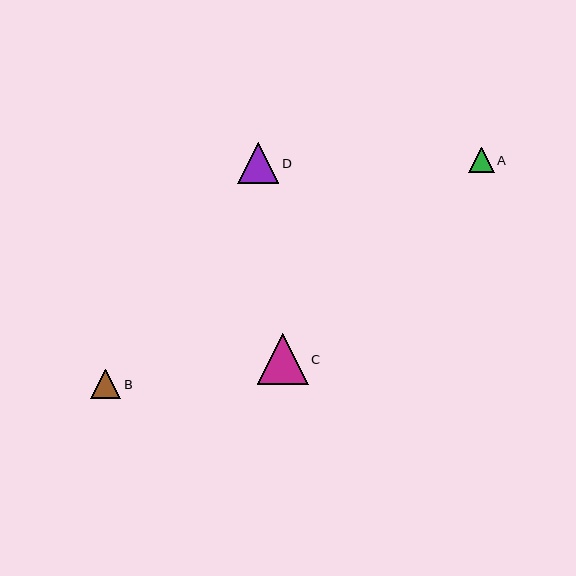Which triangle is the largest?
Triangle C is the largest with a size of approximately 51 pixels.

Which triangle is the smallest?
Triangle A is the smallest with a size of approximately 25 pixels.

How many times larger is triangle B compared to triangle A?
Triangle B is approximately 1.2 times the size of triangle A.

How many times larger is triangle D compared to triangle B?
Triangle D is approximately 1.4 times the size of triangle B.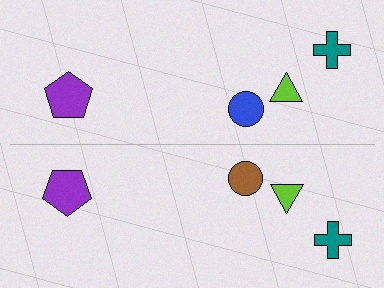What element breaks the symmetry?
The brown circle on the bottom side breaks the symmetry — its mirror counterpart is blue.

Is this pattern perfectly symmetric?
No, the pattern is not perfectly symmetric. The brown circle on the bottom side breaks the symmetry — its mirror counterpart is blue.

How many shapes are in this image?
There are 8 shapes in this image.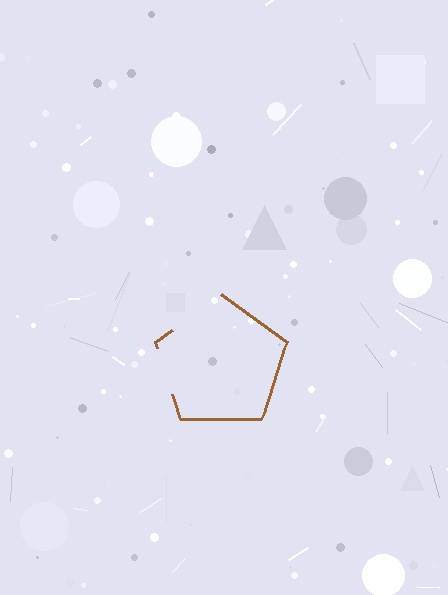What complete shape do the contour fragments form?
The contour fragments form a pentagon.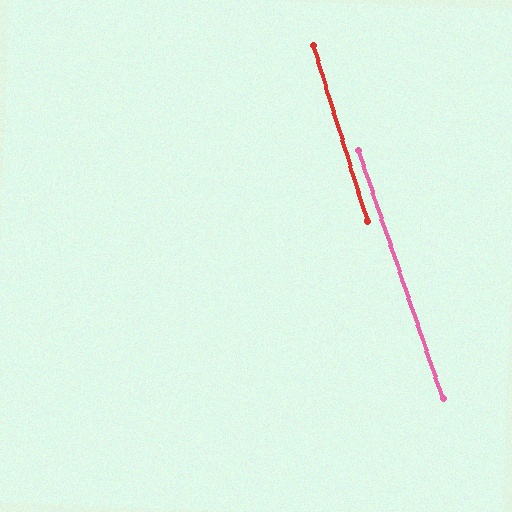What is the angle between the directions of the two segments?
Approximately 2 degrees.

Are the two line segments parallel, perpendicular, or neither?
Parallel — their directions differ by only 1.7°.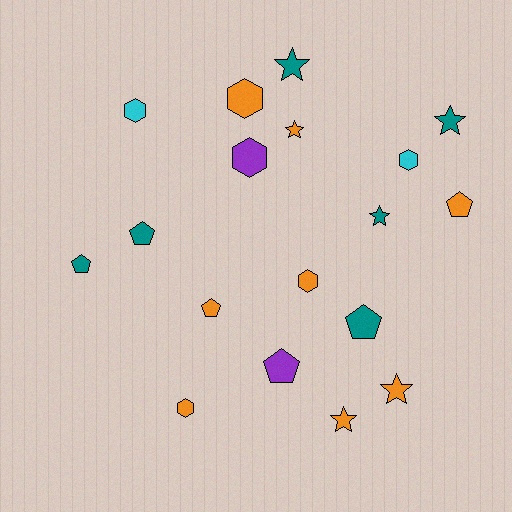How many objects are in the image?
There are 18 objects.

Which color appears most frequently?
Orange, with 8 objects.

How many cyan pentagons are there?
There are no cyan pentagons.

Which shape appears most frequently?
Star, with 6 objects.